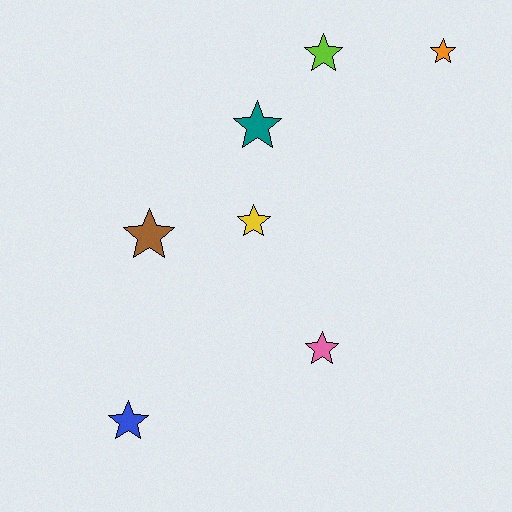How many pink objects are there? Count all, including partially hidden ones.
There is 1 pink object.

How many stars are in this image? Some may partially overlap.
There are 7 stars.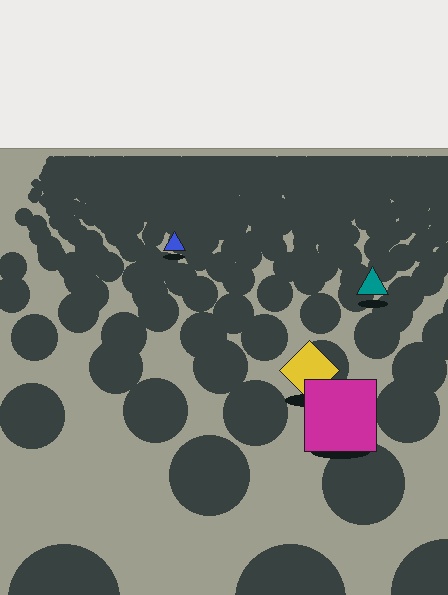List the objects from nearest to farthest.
From nearest to farthest: the magenta square, the yellow diamond, the teal triangle, the blue triangle.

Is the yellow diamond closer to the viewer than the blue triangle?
Yes. The yellow diamond is closer — you can tell from the texture gradient: the ground texture is coarser near it.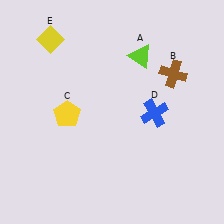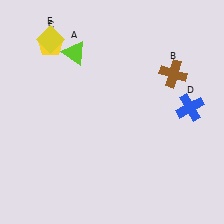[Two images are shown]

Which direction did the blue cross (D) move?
The blue cross (D) moved right.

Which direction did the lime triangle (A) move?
The lime triangle (A) moved left.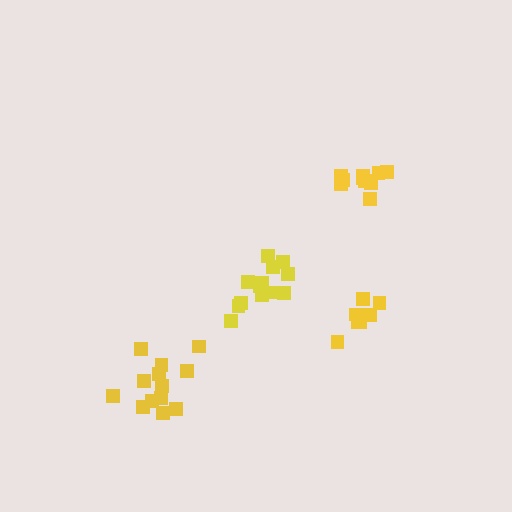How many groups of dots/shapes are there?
There are 4 groups.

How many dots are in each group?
Group 1: 13 dots, Group 2: 7 dots, Group 3: 11 dots, Group 4: 13 dots (44 total).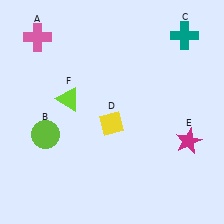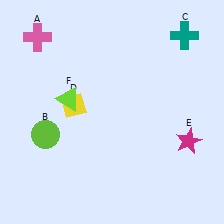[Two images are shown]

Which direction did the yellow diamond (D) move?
The yellow diamond (D) moved left.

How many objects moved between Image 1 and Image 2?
1 object moved between the two images.